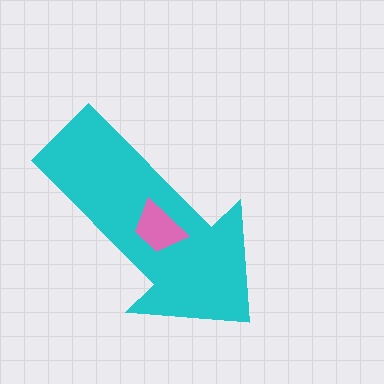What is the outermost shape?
The cyan arrow.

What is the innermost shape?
The pink trapezoid.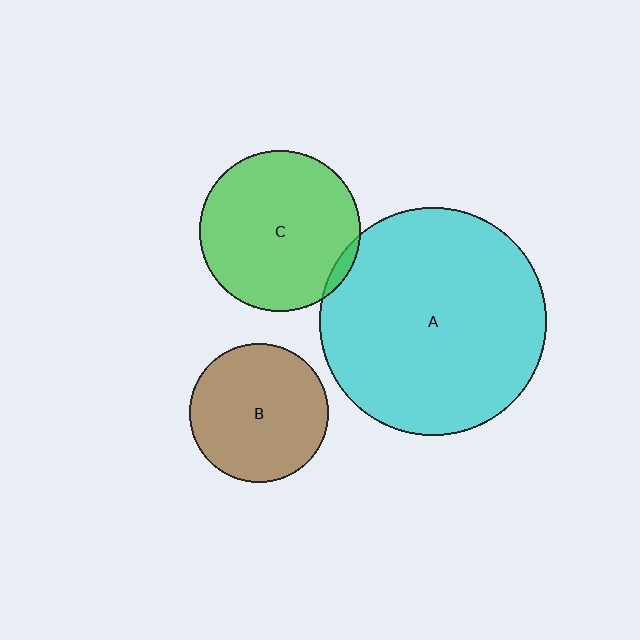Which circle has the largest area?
Circle A (cyan).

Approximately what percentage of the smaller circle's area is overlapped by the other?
Approximately 5%.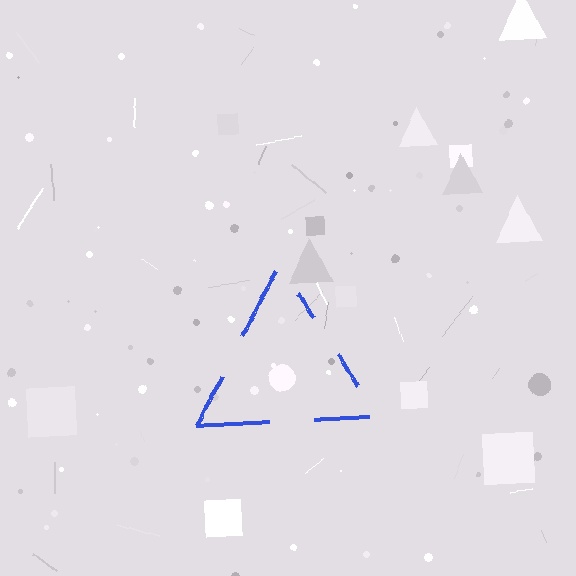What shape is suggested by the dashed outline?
The dashed outline suggests a triangle.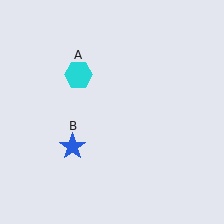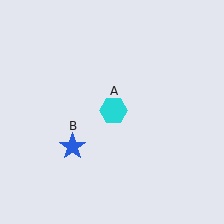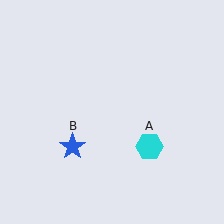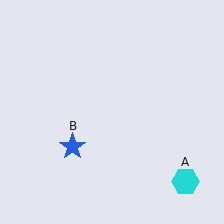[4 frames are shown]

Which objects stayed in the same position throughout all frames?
Blue star (object B) remained stationary.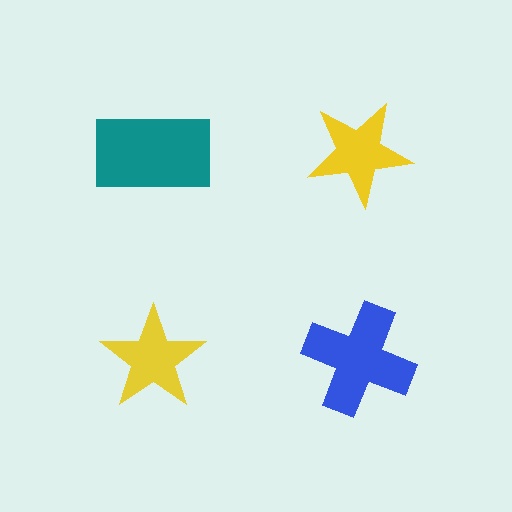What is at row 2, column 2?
A blue cross.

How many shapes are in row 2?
2 shapes.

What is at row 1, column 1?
A teal rectangle.